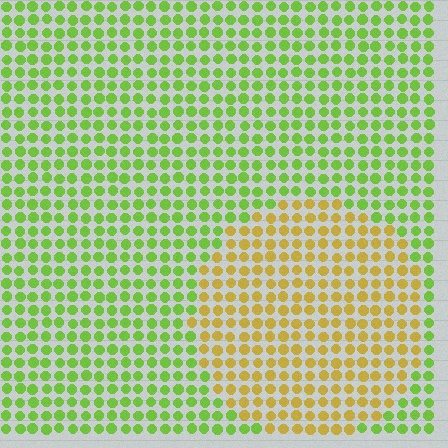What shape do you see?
I see a circle.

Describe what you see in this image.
The image is filled with small lime elements in a uniform arrangement. A circle-shaped region is visible where the elements are tinted to a slightly different hue, forming a subtle color boundary.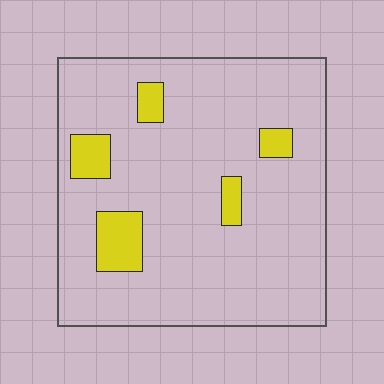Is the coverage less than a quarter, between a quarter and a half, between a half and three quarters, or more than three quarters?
Less than a quarter.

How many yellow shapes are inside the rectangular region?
5.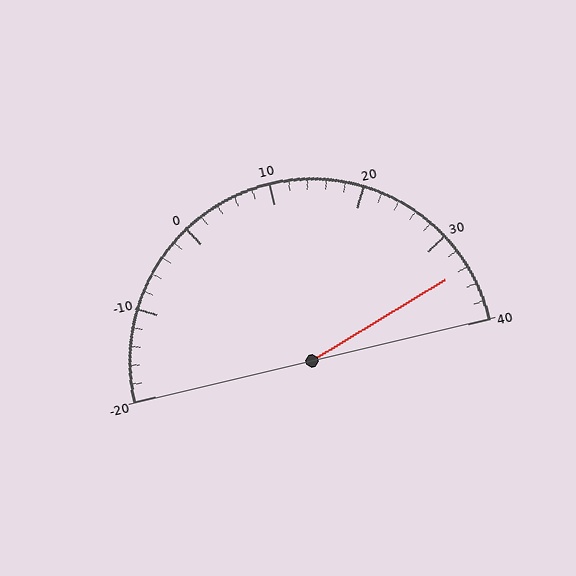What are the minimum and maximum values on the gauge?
The gauge ranges from -20 to 40.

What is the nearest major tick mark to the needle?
The nearest major tick mark is 30.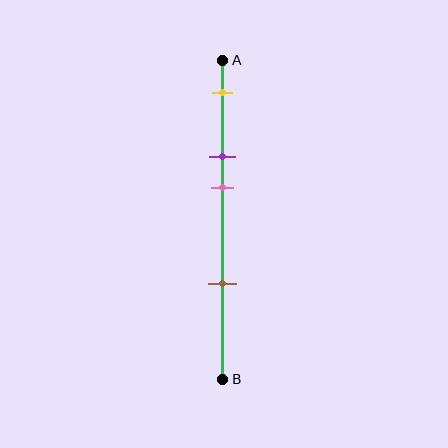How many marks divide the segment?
There are 4 marks dividing the segment.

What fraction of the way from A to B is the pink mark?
The pink mark is approximately 40% (0.4) of the way from A to B.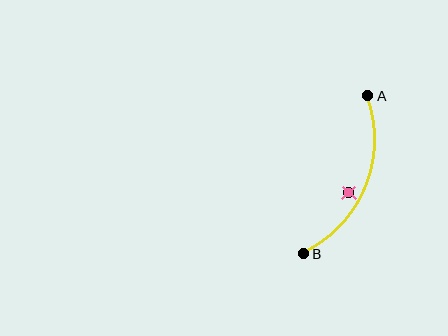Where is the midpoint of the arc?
The arc midpoint is the point on the curve farthest from the straight line joining A and B. It sits to the right of that line.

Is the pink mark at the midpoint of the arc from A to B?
No — the pink mark does not lie on the arc at all. It sits slightly inside the curve.